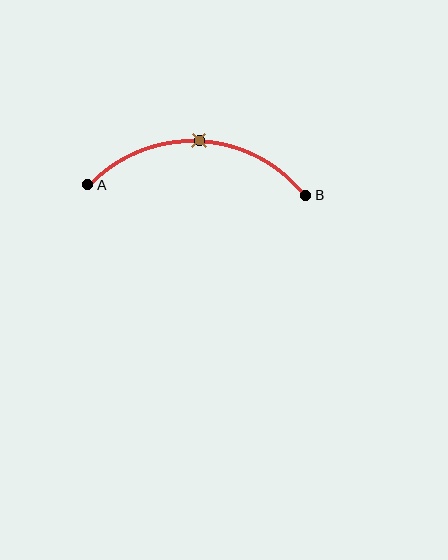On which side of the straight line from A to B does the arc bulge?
The arc bulges above the straight line connecting A and B.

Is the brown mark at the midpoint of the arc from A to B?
Yes. The brown mark lies on the arc at equal arc-length from both A and B — it is the arc midpoint.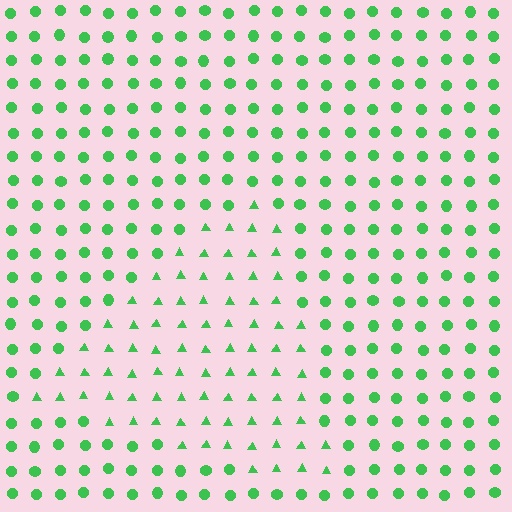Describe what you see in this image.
The image is filled with small green elements arranged in a uniform grid. A triangle-shaped region contains triangles, while the surrounding area contains circles. The boundary is defined purely by the change in element shape.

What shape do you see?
I see a triangle.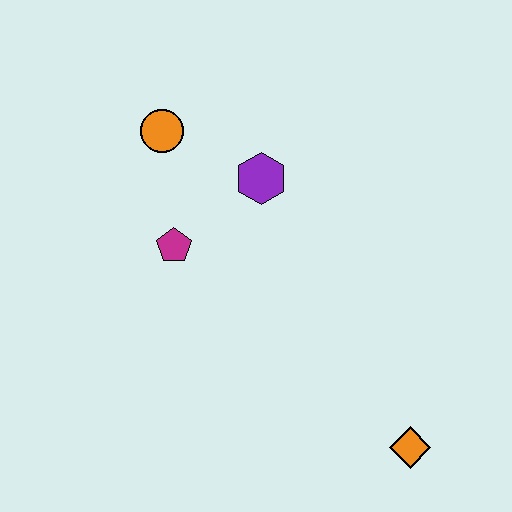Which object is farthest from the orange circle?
The orange diamond is farthest from the orange circle.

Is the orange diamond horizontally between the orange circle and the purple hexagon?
No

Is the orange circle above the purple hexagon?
Yes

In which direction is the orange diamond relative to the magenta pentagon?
The orange diamond is to the right of the magenta pentagon.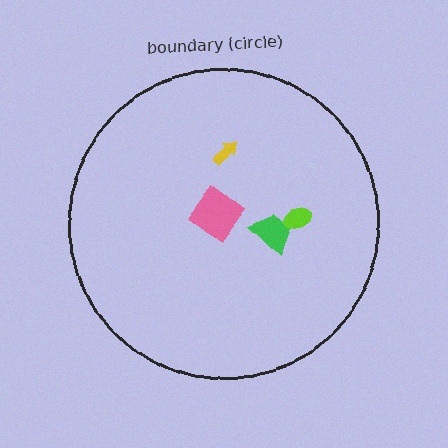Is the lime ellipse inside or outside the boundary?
Inside.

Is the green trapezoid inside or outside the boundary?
Inside.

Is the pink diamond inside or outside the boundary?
Inside.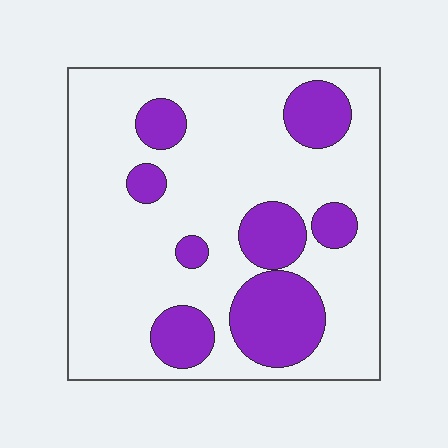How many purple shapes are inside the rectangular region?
8.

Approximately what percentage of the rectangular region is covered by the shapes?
Approximately 25%.